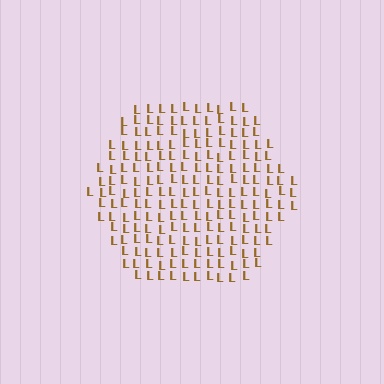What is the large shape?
The large shape is a hexagon.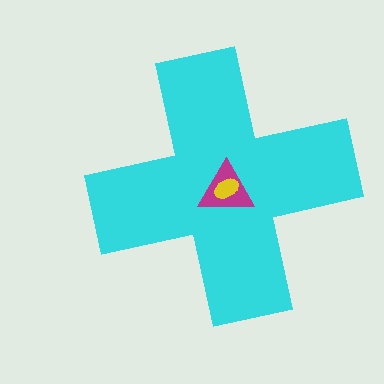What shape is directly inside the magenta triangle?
The yellow ellipse.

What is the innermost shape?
The yellow ellipse.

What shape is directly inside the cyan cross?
The magenta triangle.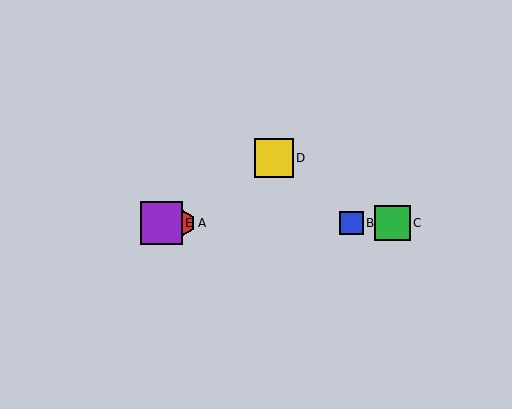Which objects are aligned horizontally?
Objects A, B, C, E are aligned horizontally.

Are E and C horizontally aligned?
Yes, both are at y≈223.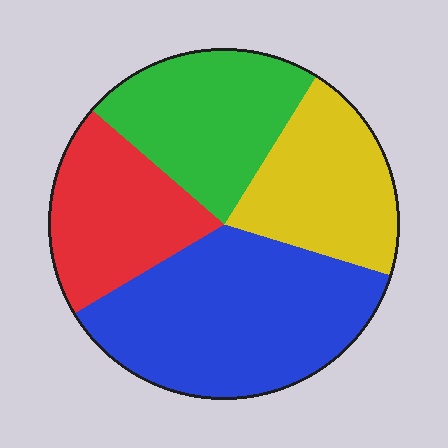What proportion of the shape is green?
Green takes up less than a quarter of the shape.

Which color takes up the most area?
Blue, at roughly 35%.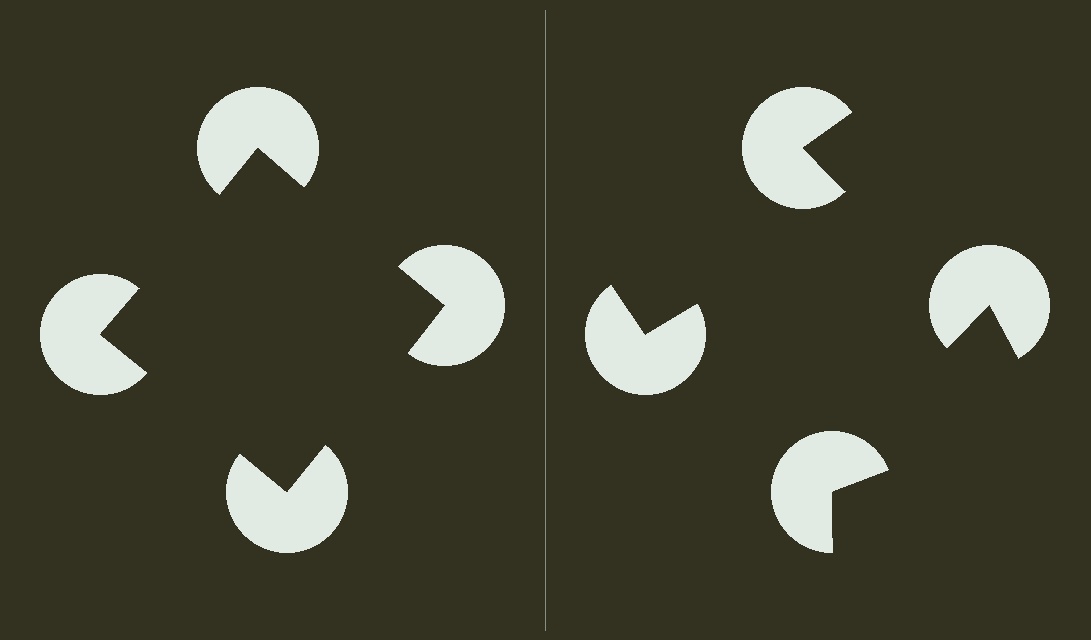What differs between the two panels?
The pac-man discs are positioned identically on both sides; only the wedge orientations differ. On the left they align to a square; on the right they are misaligned.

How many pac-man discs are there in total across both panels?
8 — 4 on each side.